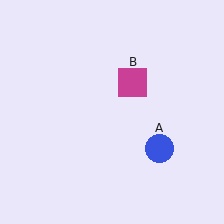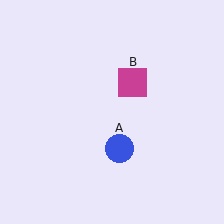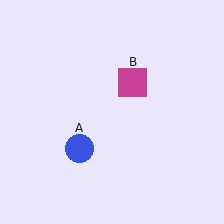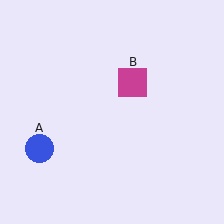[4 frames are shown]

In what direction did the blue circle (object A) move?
The blue circle (object A) moved left.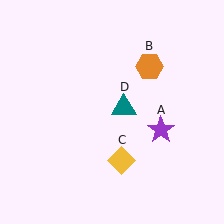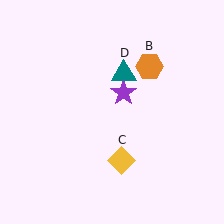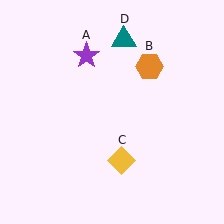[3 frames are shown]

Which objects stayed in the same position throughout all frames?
Orange hexagon (object B) and yellow diamond (object C) remained stationary.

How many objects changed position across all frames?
2 objects changed position: purple star (object A), teal triangle (object D).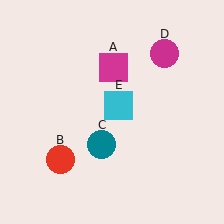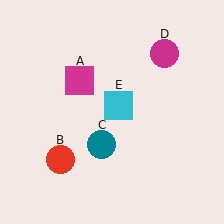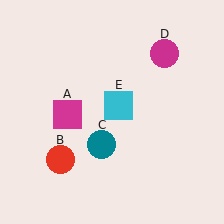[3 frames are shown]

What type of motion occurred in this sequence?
The magenta square (object A) rotated counterclockwise around the center of the scene.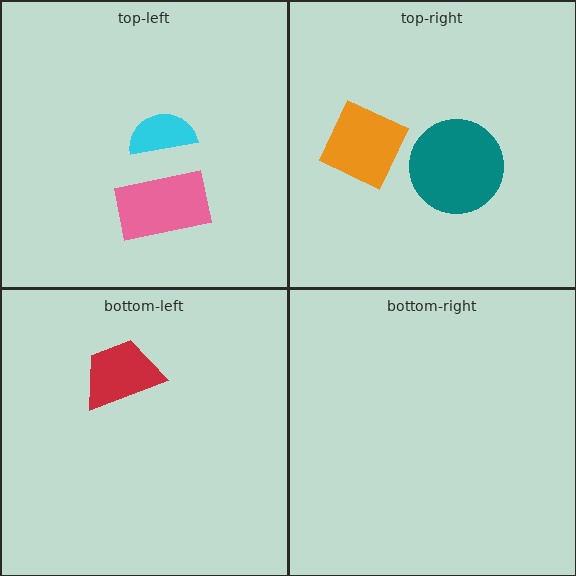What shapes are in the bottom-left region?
The red trapezoid.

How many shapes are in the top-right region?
2.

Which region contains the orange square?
The top-right region.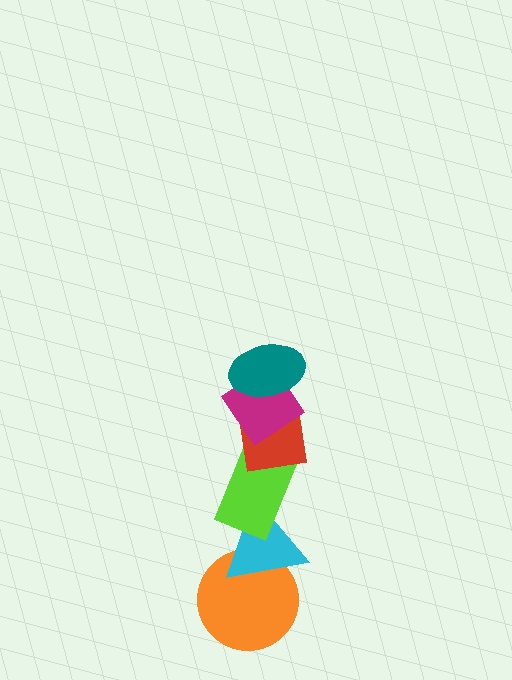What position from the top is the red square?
The red square is 3rd from the top.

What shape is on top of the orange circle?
The cyan triangle is on top of the orange circle.